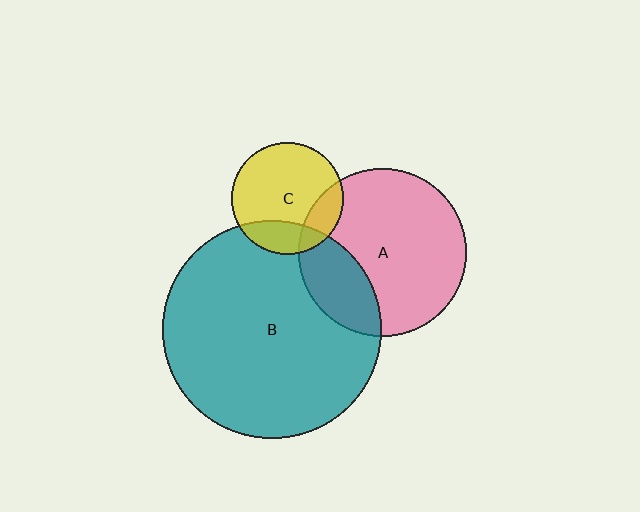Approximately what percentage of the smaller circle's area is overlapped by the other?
Approximately 25%.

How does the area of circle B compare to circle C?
Approximately 3.8 times.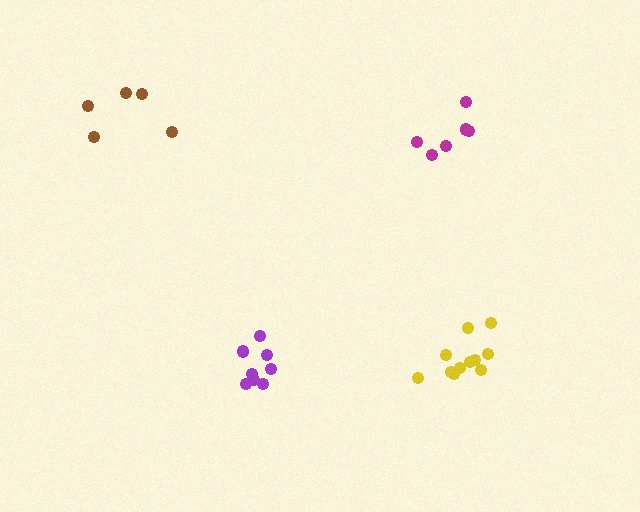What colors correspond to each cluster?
The clusters are colored: brown, yellow, purple, magenta.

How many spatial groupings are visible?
There are 4 spatial groupings.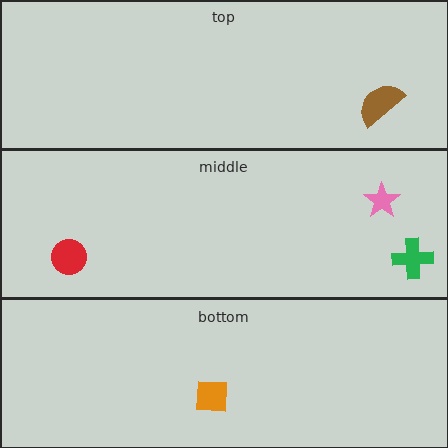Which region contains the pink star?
The middle region.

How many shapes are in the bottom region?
1.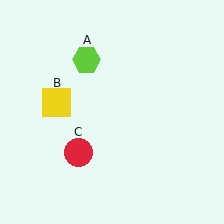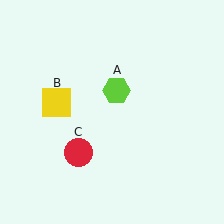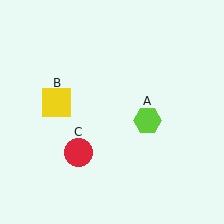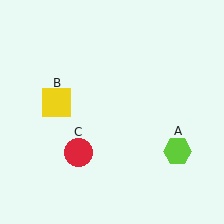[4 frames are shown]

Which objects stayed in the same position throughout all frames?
Yellow square (object B) and red circle (object C) remained stationary.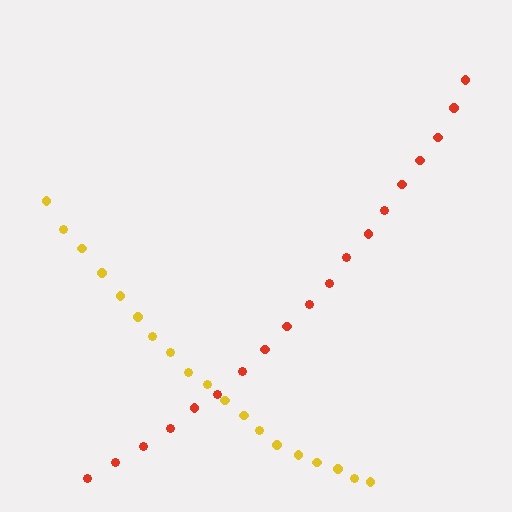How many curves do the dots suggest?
There are 2 distinct paths.